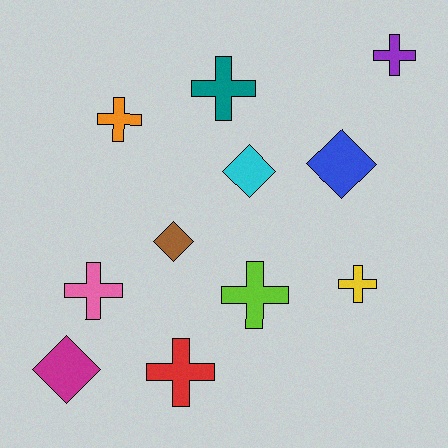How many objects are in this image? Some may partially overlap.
There are 11 objects.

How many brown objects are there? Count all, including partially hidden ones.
There is 1 brown object.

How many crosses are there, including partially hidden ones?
There are 7 crosses.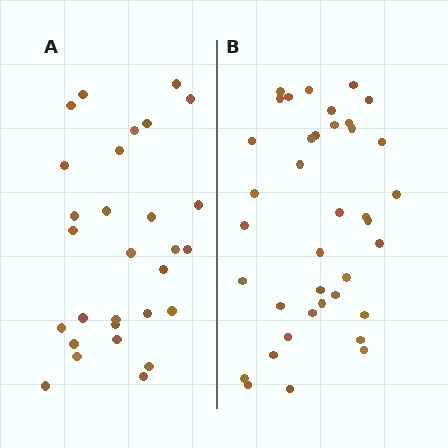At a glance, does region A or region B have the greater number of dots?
Region B (the right region) has more dots.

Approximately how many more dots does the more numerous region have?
Region B has roughly 8 or so more dots than region A.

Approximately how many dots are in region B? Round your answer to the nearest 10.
About 40 dots. (The exact count is 38, which rounds to 40.)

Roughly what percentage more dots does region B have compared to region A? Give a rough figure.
About 30% more.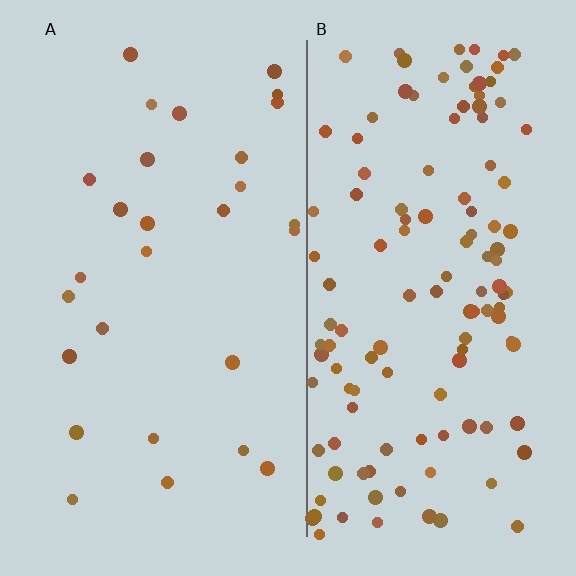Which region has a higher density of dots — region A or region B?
B (the right).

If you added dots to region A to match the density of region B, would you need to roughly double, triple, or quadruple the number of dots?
Approximately quadruple.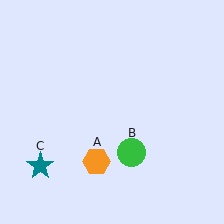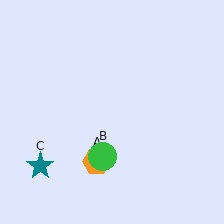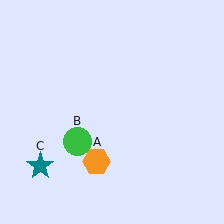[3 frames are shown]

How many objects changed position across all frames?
1 object changed position: green circle (object B).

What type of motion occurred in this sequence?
The green circle (object B) rotated clockwise around the center of the scene.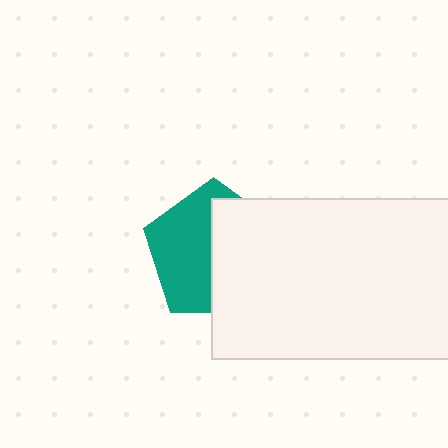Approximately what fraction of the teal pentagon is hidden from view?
Roughly 50% of the teal pentagon is hidden behind the white rectangle.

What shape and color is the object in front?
The object in front is a white rectangle.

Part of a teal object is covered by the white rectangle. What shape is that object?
It is a pentagon.